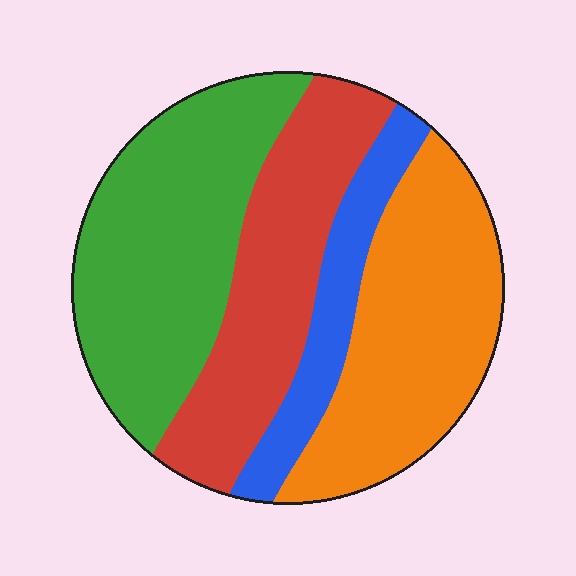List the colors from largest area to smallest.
From largest to smallest: green, orange, red, blue.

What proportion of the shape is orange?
Orange takes up between a sixth and a third of the shape.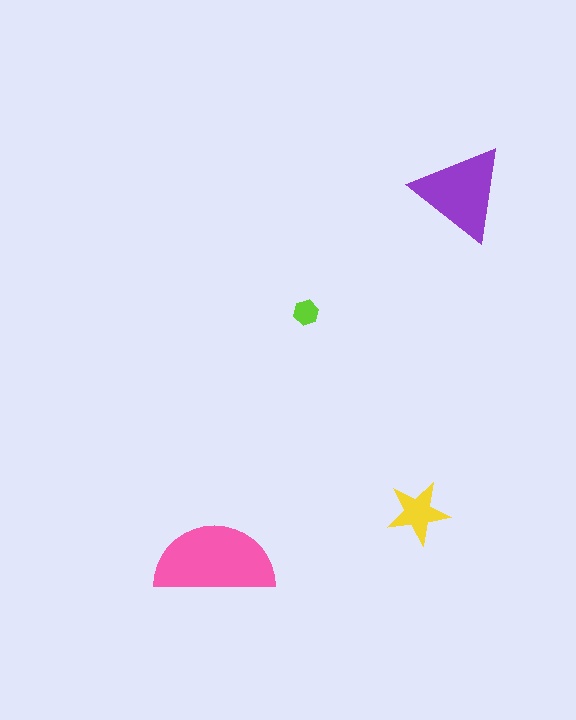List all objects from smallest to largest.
The lime hexagon, the yellow star, the purple triangle, the pink semicircle.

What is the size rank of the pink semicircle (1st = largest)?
1st.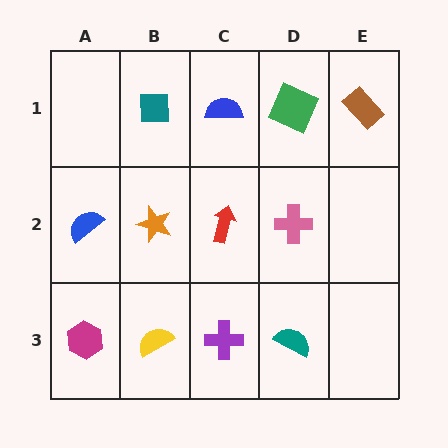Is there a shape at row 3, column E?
No, that cell is empty.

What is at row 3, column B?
A yellow semicircle.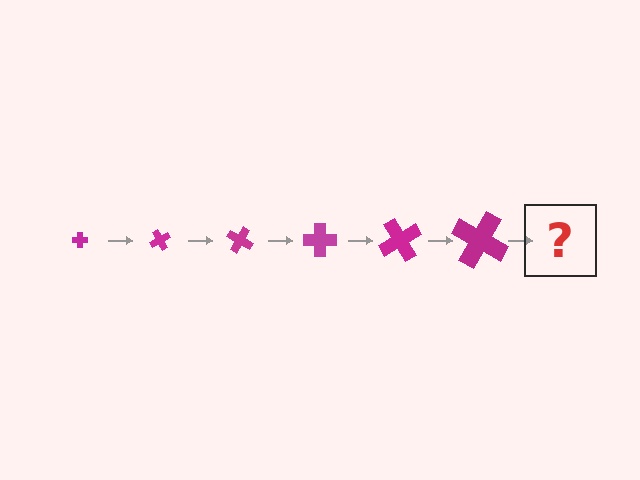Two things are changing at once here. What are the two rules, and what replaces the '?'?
The two rules are that the cross grows larger each step and it rotates 60 degrees each step. The '?' should be a cross, larger than the previous one and rotated 360 degrees from the start.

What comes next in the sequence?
The next element should be a cross, larger than the previous one and rotated 360 degrees from the start.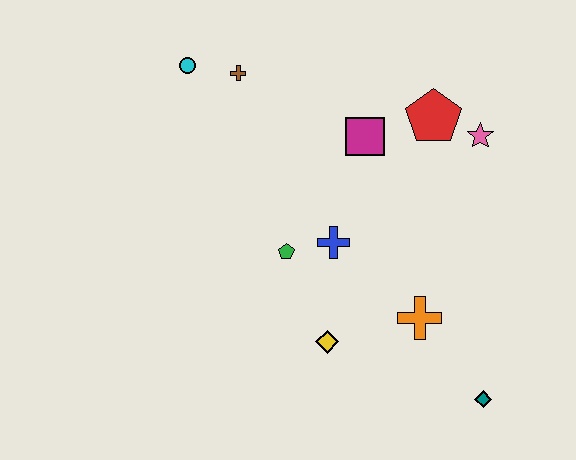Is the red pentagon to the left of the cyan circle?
No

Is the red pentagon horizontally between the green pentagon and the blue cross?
No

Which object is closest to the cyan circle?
The brown cross is closest to the cyan circle.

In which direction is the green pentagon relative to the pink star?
The green pentagon is to the left of the pink star.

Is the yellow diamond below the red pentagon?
Yes